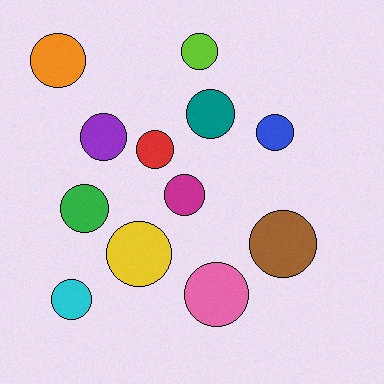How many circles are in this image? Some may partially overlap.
There are 12 circles.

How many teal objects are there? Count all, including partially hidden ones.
There is 1 teal object.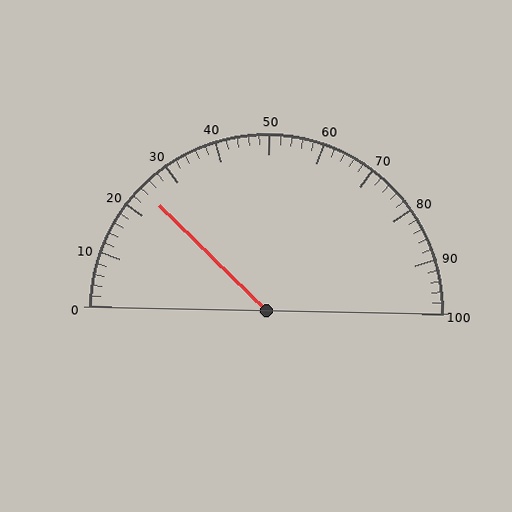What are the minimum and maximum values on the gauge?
The gauge ranges from 0 to 100.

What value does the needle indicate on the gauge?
The needle indicates approximately 24.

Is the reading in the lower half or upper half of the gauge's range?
The reading is in the lower half of the range (0 to 100).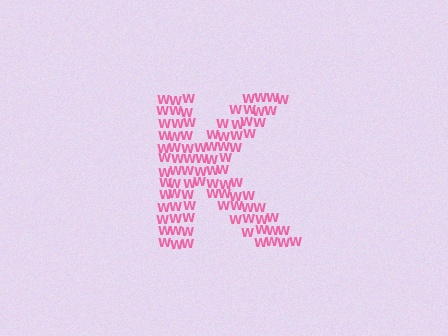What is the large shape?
The large shape is the letter K.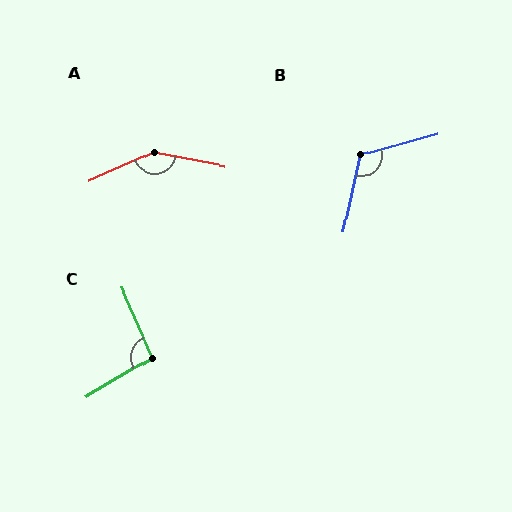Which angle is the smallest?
C, at approximately 97 degrees.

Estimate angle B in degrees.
Approximately 118 degrees.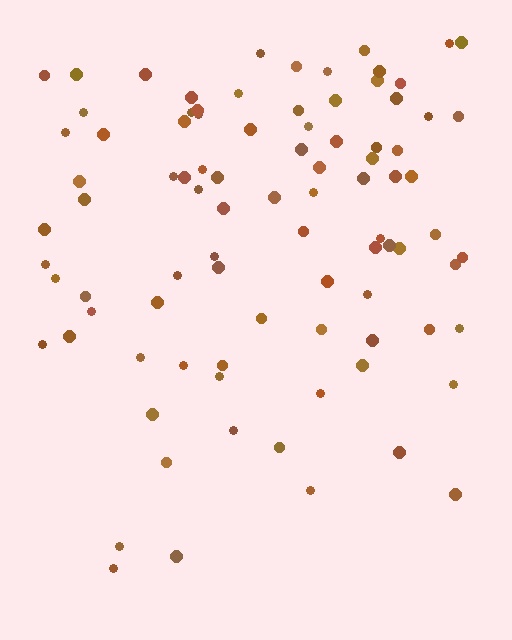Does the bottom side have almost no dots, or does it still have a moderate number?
Still a moderate number, just noticeably fewer than the top.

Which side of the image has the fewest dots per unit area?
The bottom.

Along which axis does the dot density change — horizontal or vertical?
Vertical.